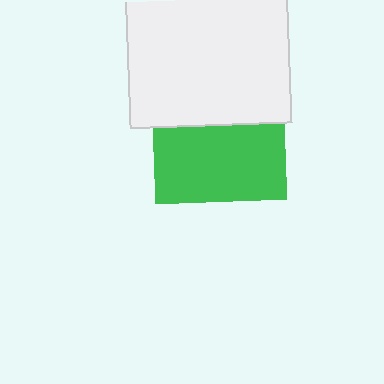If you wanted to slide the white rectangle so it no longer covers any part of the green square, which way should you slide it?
Slide it up — that is the most direct way to separate the two shapes.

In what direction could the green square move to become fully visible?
The green square could move down. That would shift it out from behind the white rectangle entirely.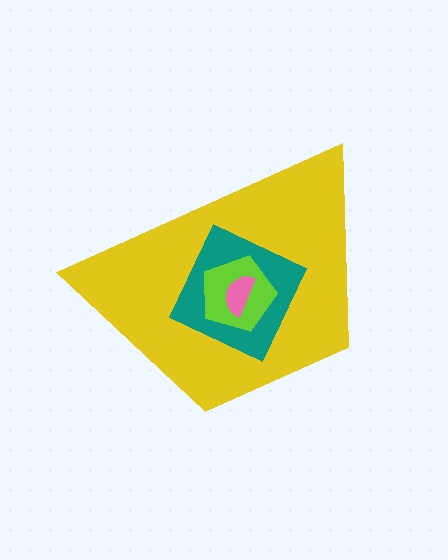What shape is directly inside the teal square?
The lime pentagon.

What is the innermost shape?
The pink semicircle.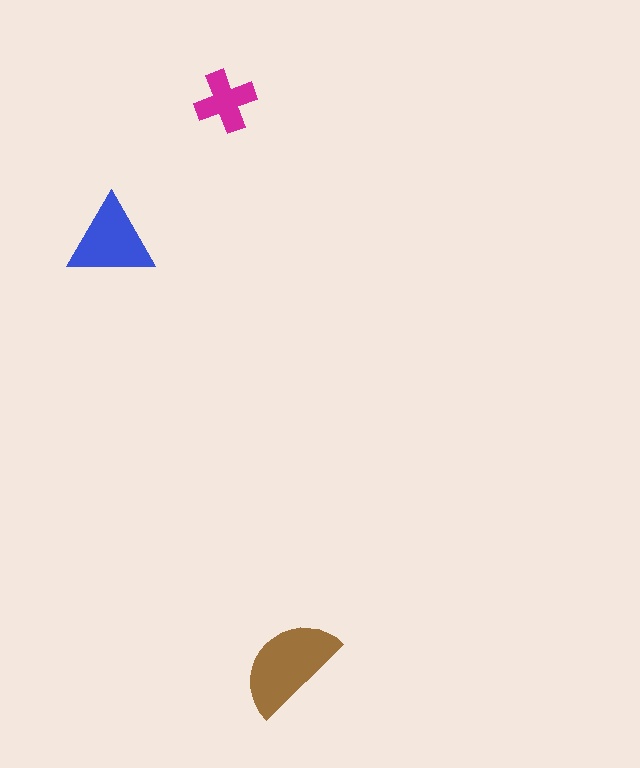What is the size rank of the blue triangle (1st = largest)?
2nd.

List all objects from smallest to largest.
The magenta cross, the blue triangle, the brown semicircle.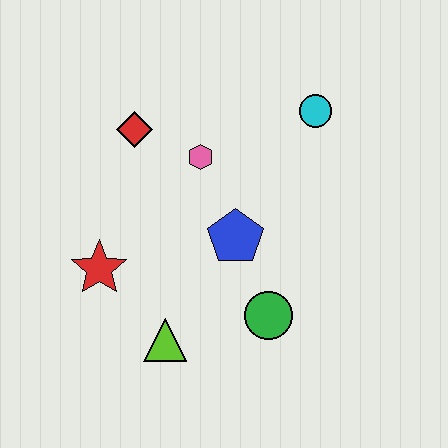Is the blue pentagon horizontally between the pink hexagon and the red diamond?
No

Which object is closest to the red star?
The lime triangle is closest to the red star.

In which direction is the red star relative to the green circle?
The red star is to the left of the green circle.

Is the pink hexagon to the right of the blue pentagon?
No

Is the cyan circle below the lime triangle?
No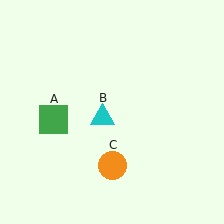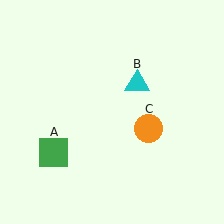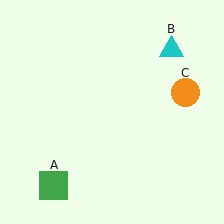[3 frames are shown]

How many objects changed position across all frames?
3 objects changed position: green square (object A), cyan triangle (object B), orange circle (object C).